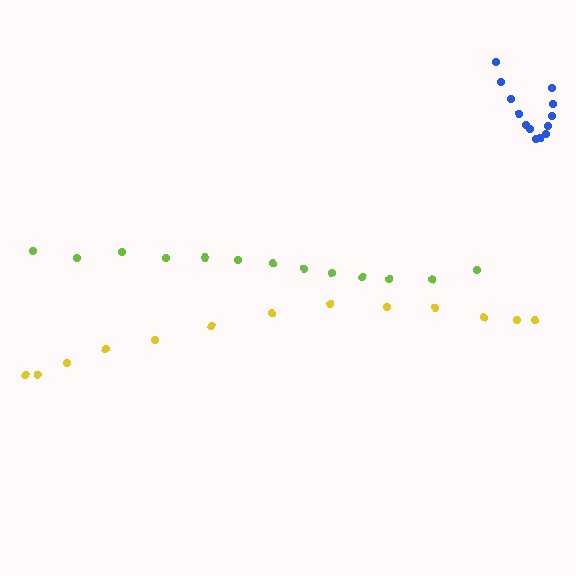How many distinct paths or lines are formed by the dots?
There are 3 distinct paths.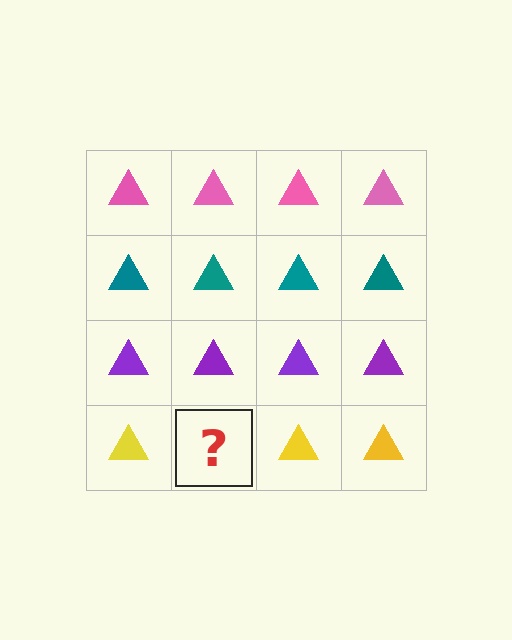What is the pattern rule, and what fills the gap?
The rule is that each row has a consistent color. The gap should be filled with a yellow triangle.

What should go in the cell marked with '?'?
The missing cell should contain a yellow triangle.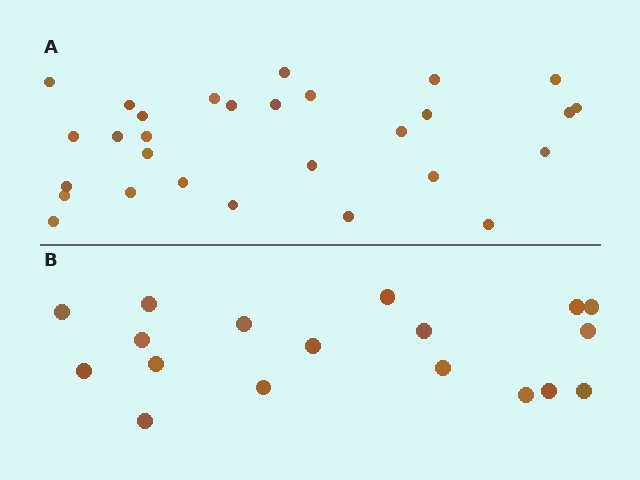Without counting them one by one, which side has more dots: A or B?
Region A (the top region) has more dots.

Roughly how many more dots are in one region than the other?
Region A has roughly 12 or so more dots than region B.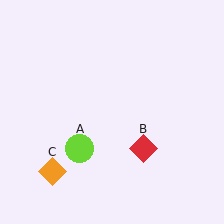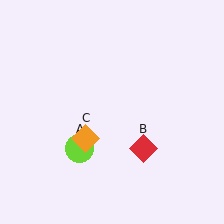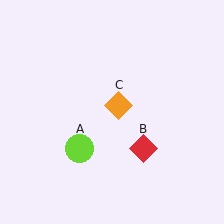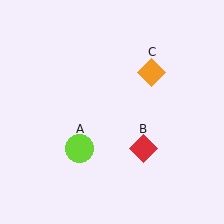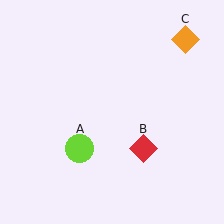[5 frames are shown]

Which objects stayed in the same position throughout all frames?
Lime circle (object A) and red diamond (object B) remained stationary.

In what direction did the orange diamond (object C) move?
The orange diamond (object C) moved up and to the right.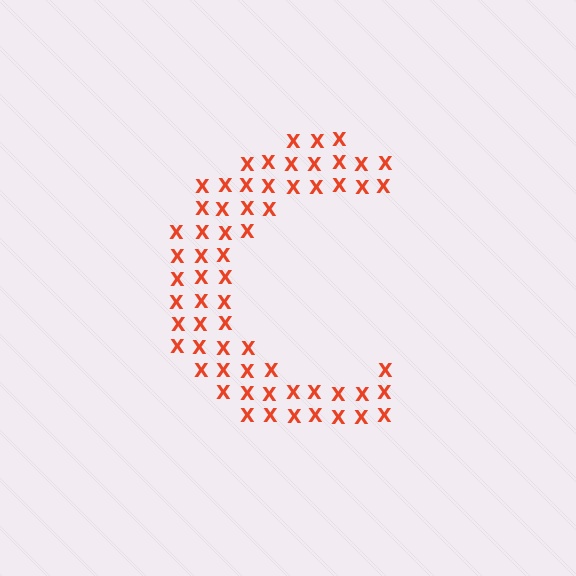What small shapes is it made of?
It is made of small letter X's.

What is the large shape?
The large shape is the letter C.